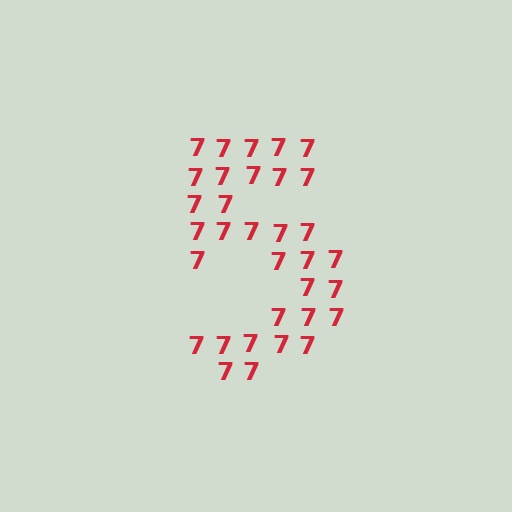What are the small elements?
The small elements are digit 7's.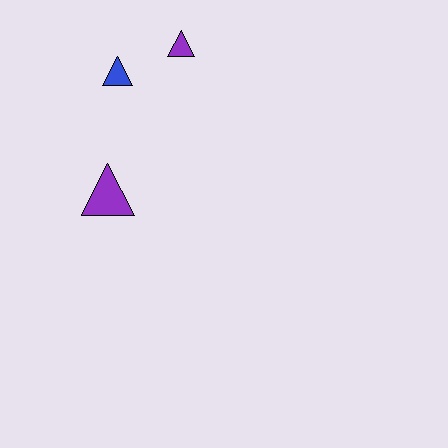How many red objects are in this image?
There are no red objects.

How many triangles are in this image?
There are 3 triangles.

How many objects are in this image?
There are 3 objects.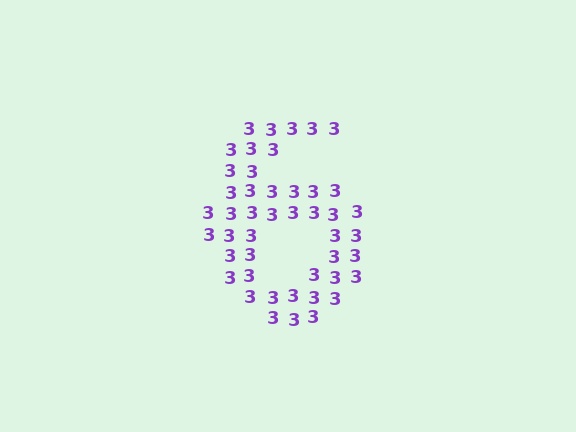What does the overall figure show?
The overall figure shows the digit 6.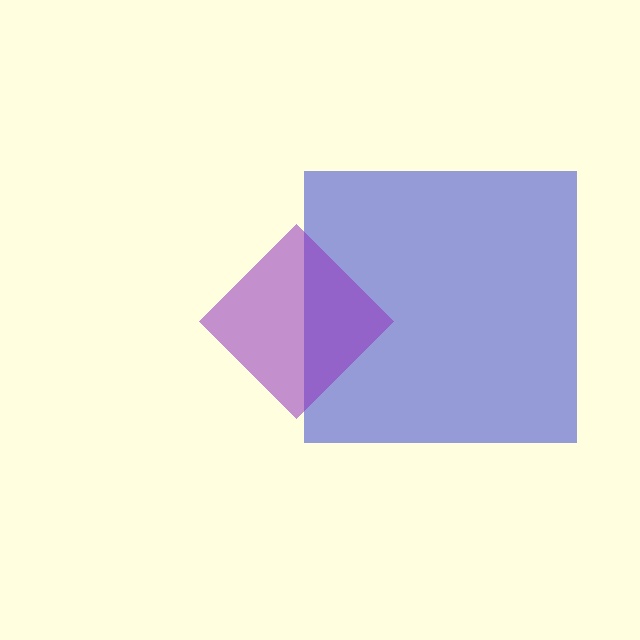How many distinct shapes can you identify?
There are 2 distinct shapes: a blue square, a purple diamond.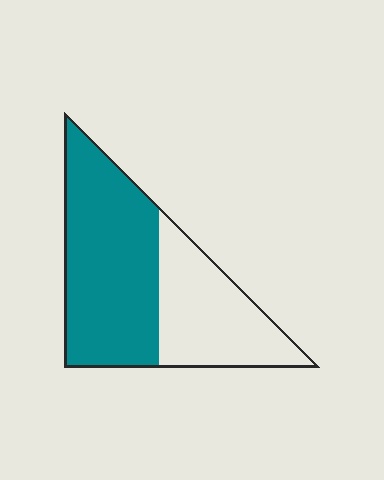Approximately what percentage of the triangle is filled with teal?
Approximately 60%.